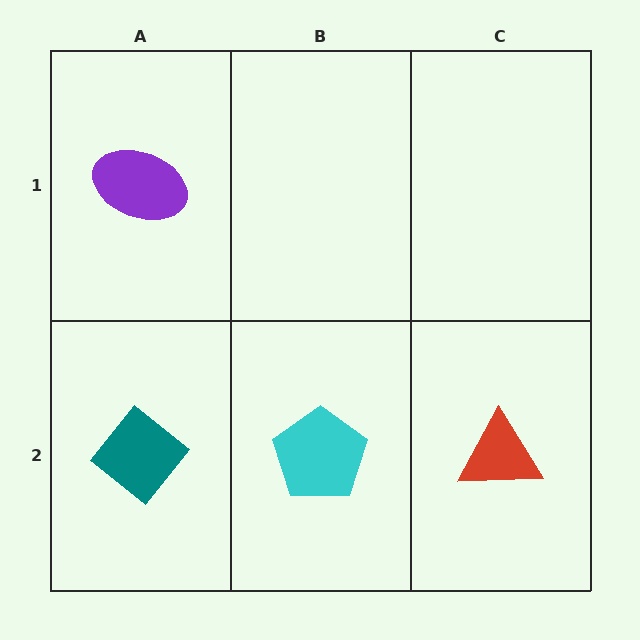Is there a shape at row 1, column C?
No, that cell is empty.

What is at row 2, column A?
A teal diamond.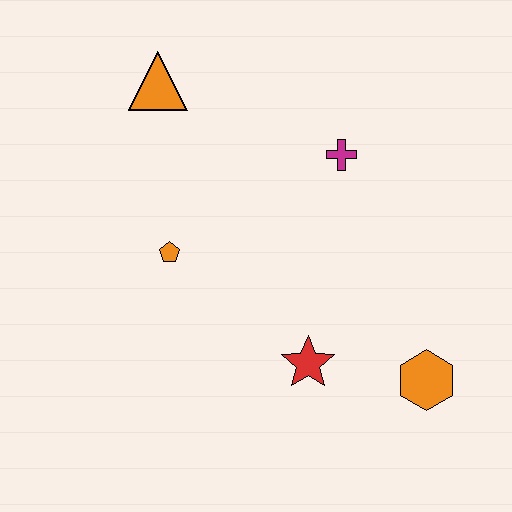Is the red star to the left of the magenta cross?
Yes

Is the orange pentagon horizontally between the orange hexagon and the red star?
No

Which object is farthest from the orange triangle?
The orange hexagon is farthest from the orange triangle.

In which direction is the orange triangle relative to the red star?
The orange triangle is above the red star.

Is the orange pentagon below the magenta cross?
Yes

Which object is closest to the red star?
The orange hexagon is closest to the red star.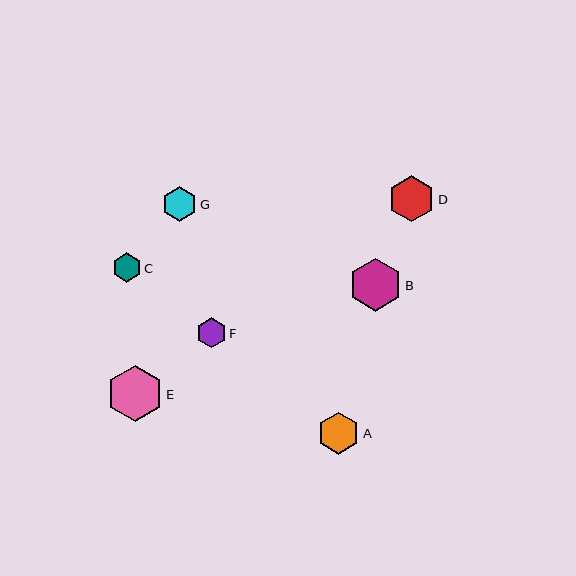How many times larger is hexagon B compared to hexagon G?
Hexagon B is approximately 1.5 times the size of hexagon G.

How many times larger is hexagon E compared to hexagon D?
Hexagon E is approximately 1.2 times the size of hexagon D.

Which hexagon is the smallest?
Hexagon C is the smallest with a size of approximately 29 pixels.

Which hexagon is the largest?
Hexagon E is the largest with a size of approximately 56 pixels.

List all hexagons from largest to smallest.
From largest to smallest: E, B, D, A, G, F, C.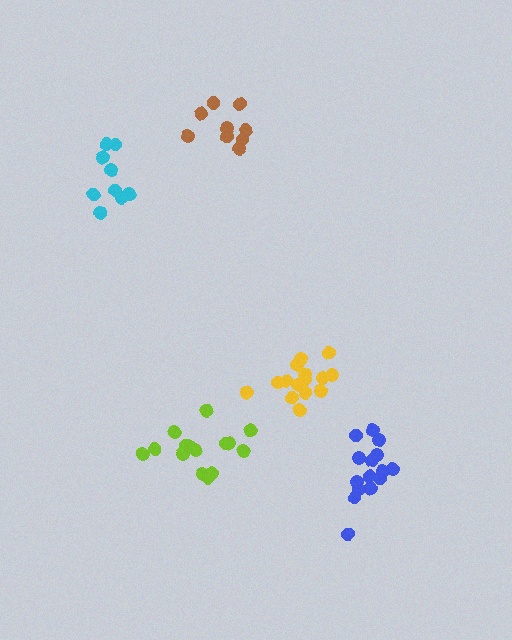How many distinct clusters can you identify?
There are 5 distinct clusters.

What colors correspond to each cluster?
The clusters are colored: blue, lime, cyan, brown, yellow.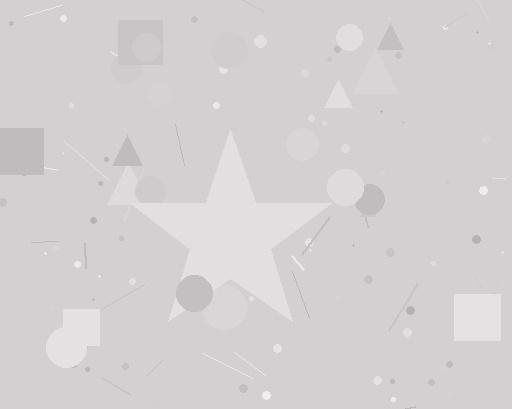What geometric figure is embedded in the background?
A star is embedded in the background.